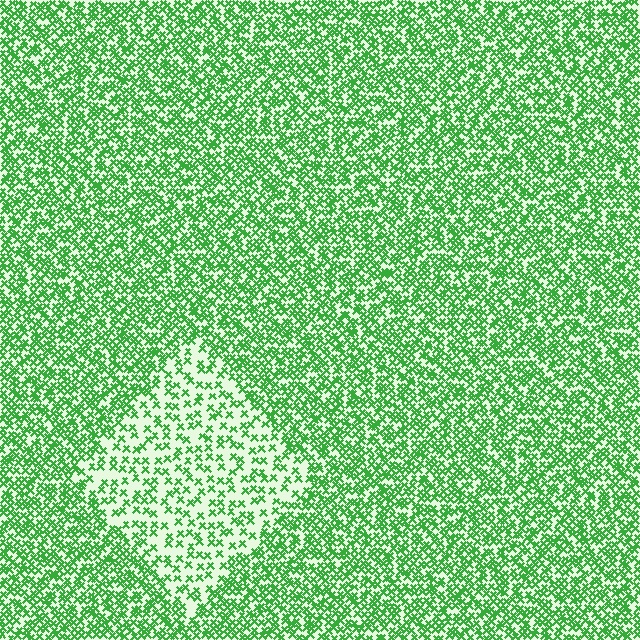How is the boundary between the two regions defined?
The boundary is defined by a change in element density (approximately 2.3x ratio). All elements are the same color, size, and shape.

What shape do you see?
I see a diamond.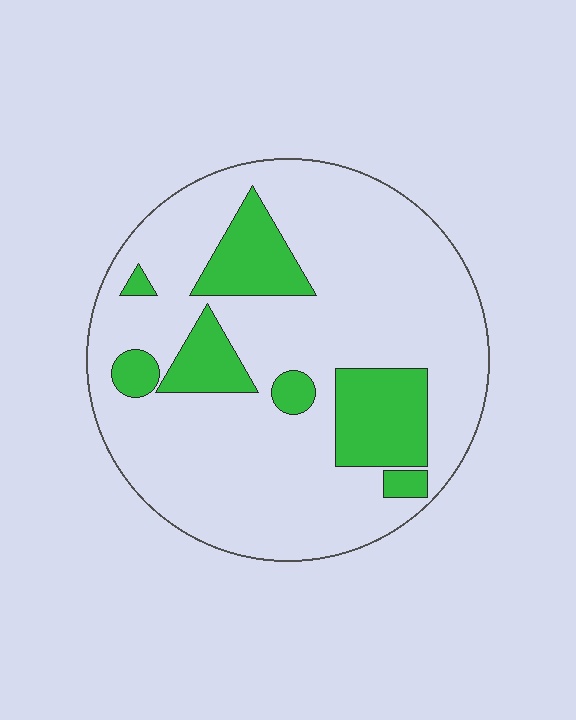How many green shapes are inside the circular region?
7.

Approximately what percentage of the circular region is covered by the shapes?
Approximately 20%.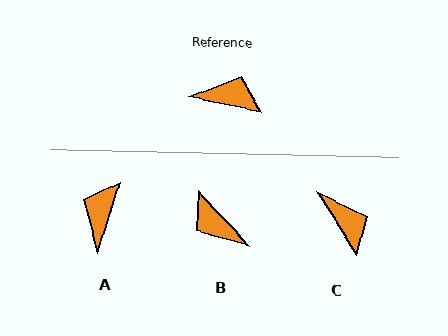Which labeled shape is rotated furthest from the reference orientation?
B, about 145 degrees away.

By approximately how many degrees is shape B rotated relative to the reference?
Approximately 145 degrees counter-clockwise.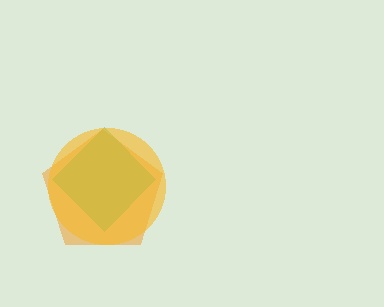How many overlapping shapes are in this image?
There are 3 overlapping shapes in the image.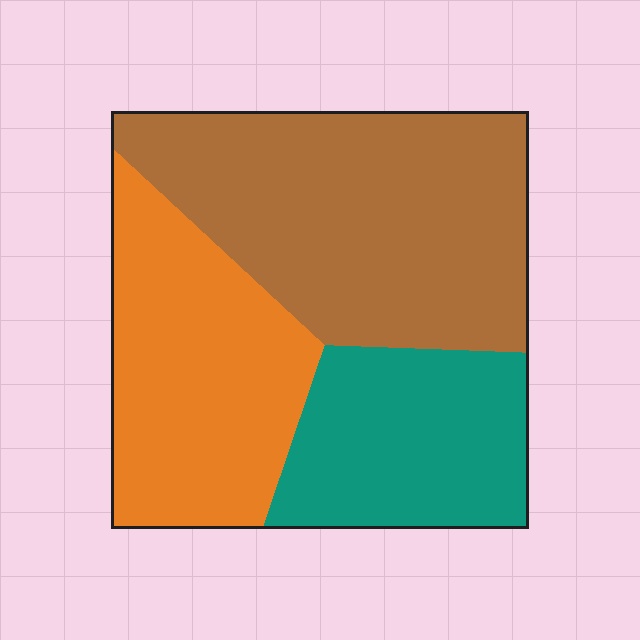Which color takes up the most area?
Brown, at roughly 45%.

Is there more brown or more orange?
Brown.